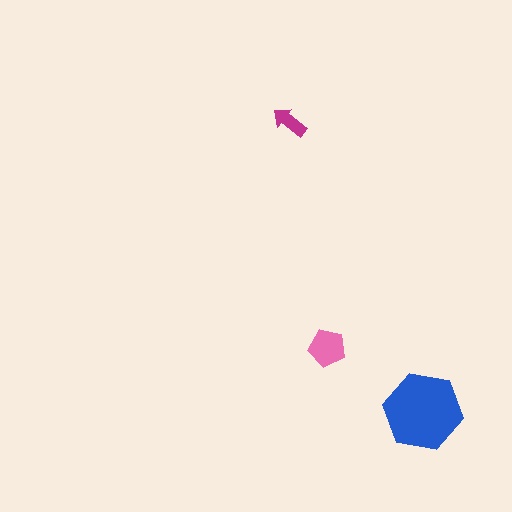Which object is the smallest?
The magenta arrow.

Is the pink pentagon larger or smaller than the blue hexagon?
Smaller.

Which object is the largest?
The blue hexagon.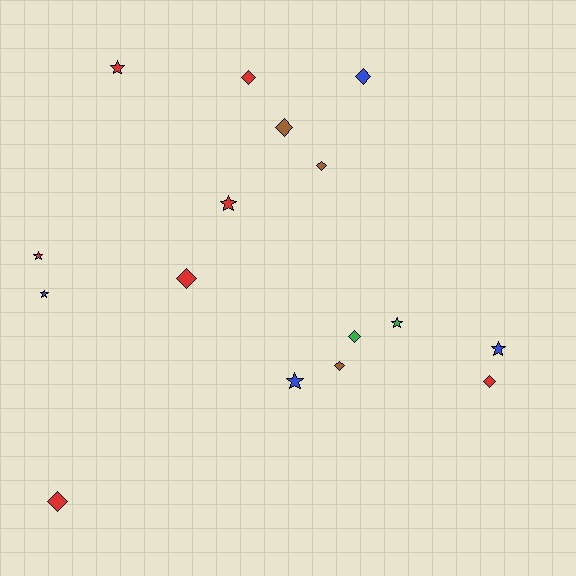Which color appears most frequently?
Red, with 7 objects.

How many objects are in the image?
There are 16 objects.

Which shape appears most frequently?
Diamond, with 9 objects.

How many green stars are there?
There is 1 green star.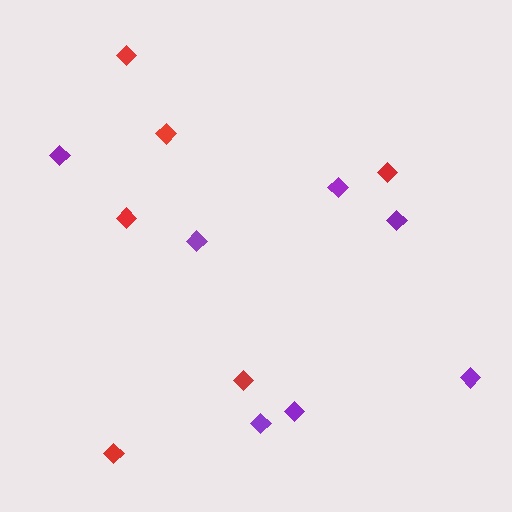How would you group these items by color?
There are 2 groups: one group of red diamonds (6) and one group of purple diamonds (7).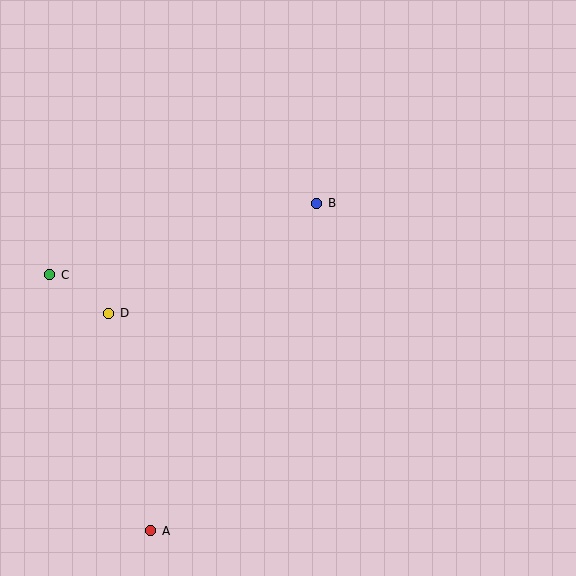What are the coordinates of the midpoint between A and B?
The midpoint between A and B is at (234, 367).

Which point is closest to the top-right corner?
Point B is closest to the top-right corner.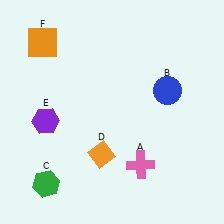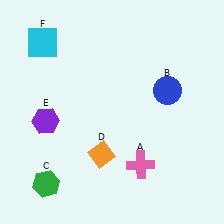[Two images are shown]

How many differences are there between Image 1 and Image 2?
There is 1 difference between the two images.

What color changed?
The square (F) changed from orange in Image 1 to cyan in Image 2.